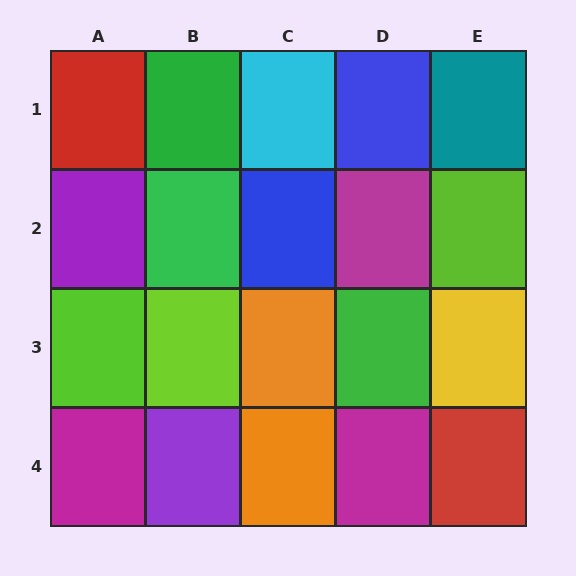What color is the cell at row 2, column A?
Purple.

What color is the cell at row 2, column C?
Blue.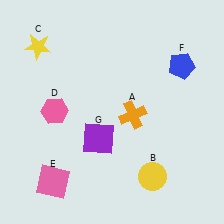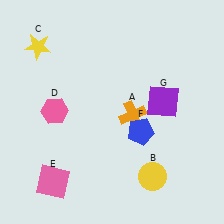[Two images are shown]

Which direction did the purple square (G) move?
The purple square (G) moved right.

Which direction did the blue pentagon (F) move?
The blue pentagon (F) moved down.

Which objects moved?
The objects that moved are: the blue pentagon (F), the purple square (G).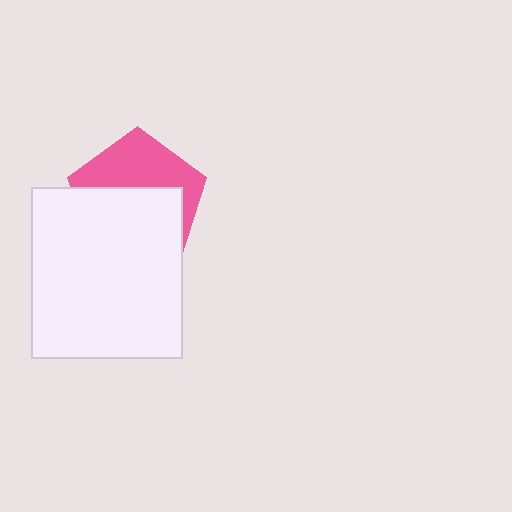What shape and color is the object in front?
The object in front is a white rectangle.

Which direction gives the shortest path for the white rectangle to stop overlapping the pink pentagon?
Moving down gives the shortest separation.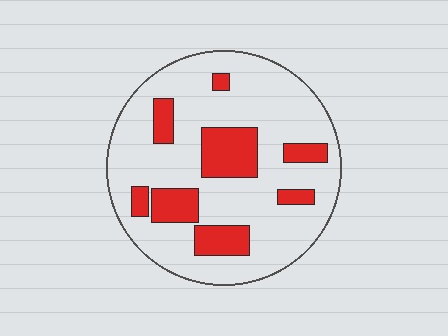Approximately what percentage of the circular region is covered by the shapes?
Approximately 20%.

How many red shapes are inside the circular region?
8.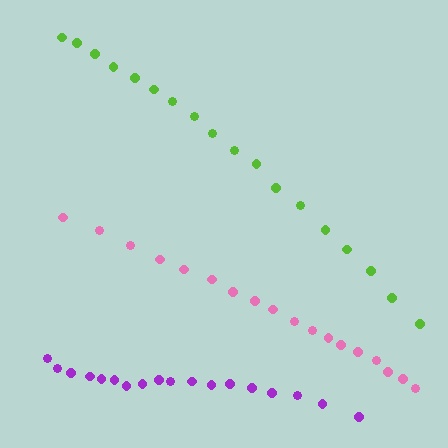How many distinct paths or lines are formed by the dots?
There are 3 distinct paths.